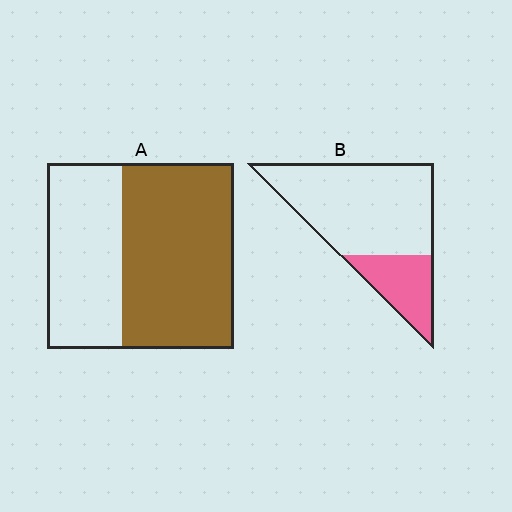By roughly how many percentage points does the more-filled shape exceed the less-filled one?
By roughly 35 percentage points (A over B).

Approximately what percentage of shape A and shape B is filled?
A is approximately 60% and B is approximately 25%.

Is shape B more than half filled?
No.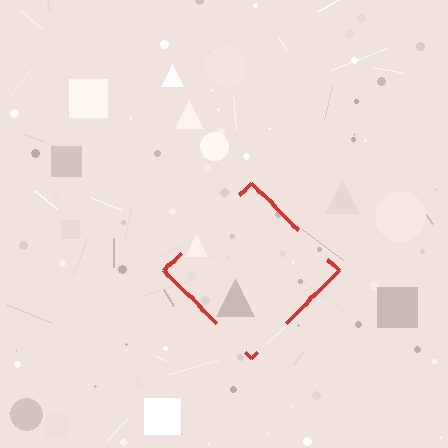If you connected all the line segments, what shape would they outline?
They would outline a diamond.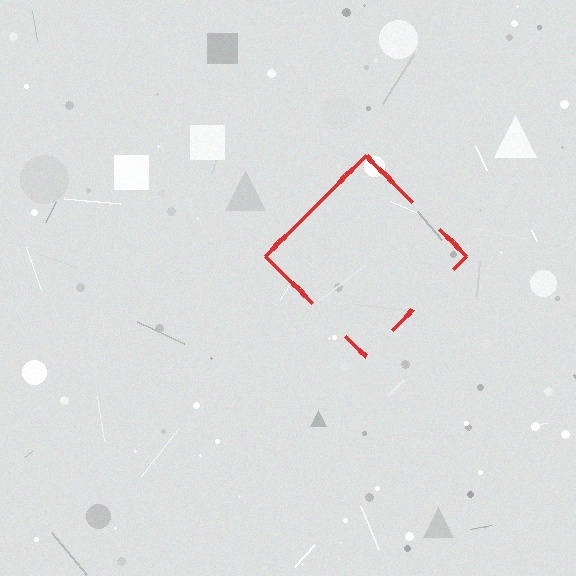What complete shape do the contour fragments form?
The contour fragments form a diamond.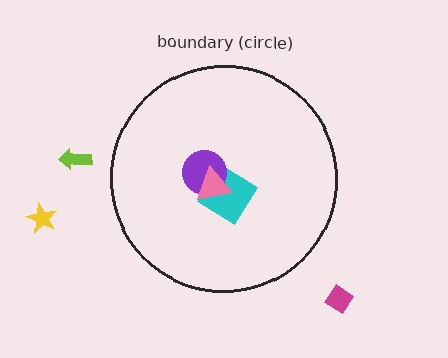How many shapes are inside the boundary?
3 inside, 3 outside.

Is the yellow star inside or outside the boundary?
Outside.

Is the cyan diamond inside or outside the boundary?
Inside.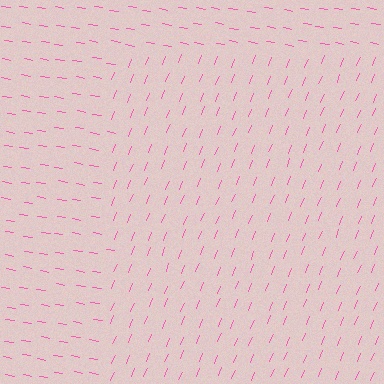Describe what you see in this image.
The image is filled with small pink line segments. A rectangle region in the image has lines oriented differently from the surrounding lines, creating a visible texture boundary.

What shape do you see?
I see a rectangle.